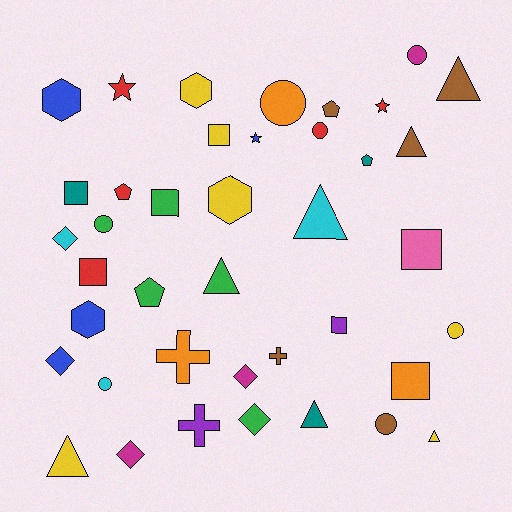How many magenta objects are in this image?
There are 3 magenta objects.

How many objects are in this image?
There are 40 objects.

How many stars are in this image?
There are 3 stars.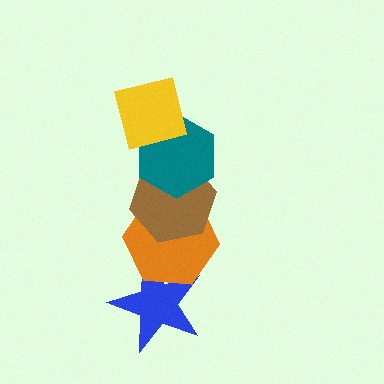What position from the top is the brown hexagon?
The brown hexagon is 3rd from the top.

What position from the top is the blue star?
The blue star is 5th from the top.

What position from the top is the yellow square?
The yellow square is 1st from the top.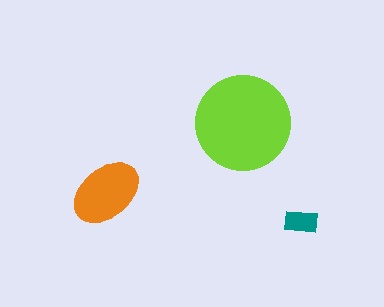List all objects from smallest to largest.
The teal rectangle, the orange ellipse, the lime circle.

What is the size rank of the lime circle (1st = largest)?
1st.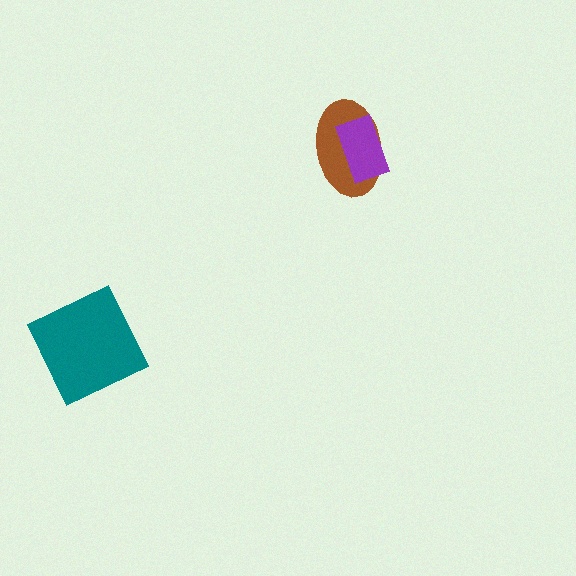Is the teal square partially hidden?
No, no other shape covers it.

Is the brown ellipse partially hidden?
Yes, it is partially covered by another shape.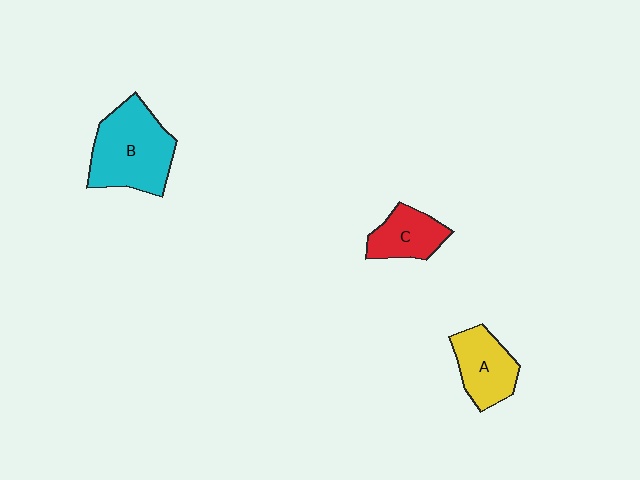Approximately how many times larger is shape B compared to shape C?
Approximately 1.9 times.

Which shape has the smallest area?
Shape C (red).